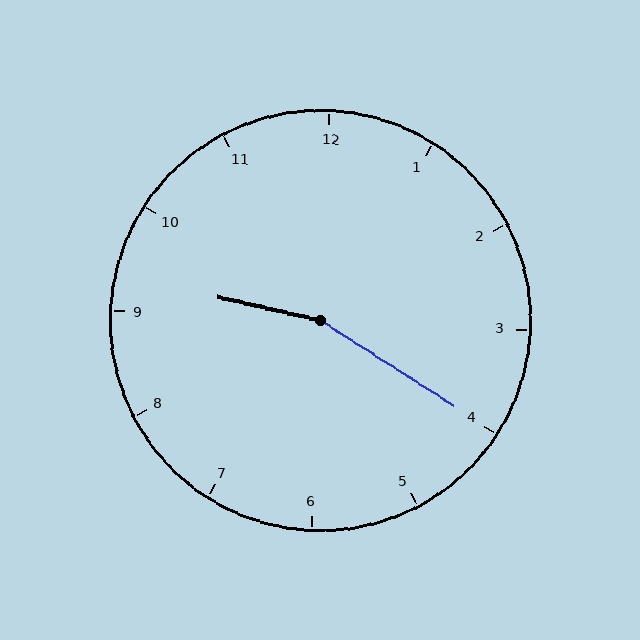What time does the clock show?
9:20.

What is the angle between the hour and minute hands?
Approximately 160 degrees.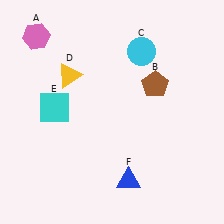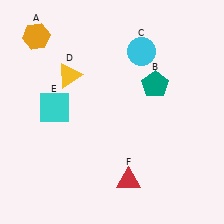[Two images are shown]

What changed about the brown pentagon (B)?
In Image 1, B is brown. In Image 2, it changed to teal.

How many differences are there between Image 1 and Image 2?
There are 3 differences between the two images.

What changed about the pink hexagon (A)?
In Image 1, A is pink. In Image 2, it changed to orange.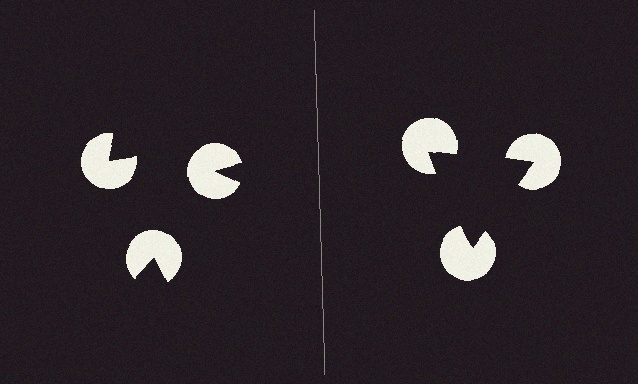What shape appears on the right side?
An illusory triangle.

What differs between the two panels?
The pac-man discs are positioned identically on both sides; only the wedge orientations differ. On the right they align to a triangle; on the left they are misaligned.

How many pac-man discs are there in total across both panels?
6 — 3 on each side.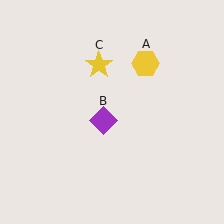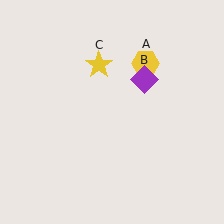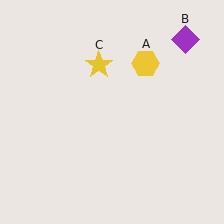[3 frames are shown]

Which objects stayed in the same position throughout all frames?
Yellow hexagon (object A) and yellow star (object C) remained stationary.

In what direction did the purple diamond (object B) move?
The purple diamond (object B) moved up and to the right.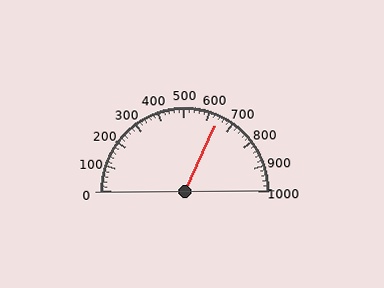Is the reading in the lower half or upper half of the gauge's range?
The reading is in the upper half of the range (0 to 1000).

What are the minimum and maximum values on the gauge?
The gauge ranges from 0 to 1000.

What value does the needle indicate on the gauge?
The needle indicates approximately 640.